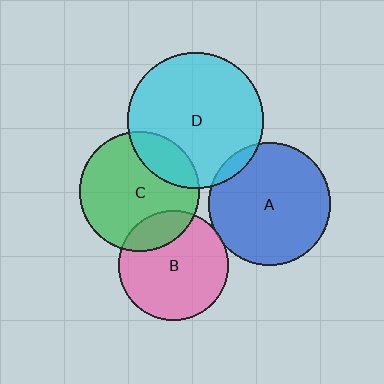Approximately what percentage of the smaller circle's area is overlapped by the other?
Approximately 20%.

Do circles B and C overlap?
Yes.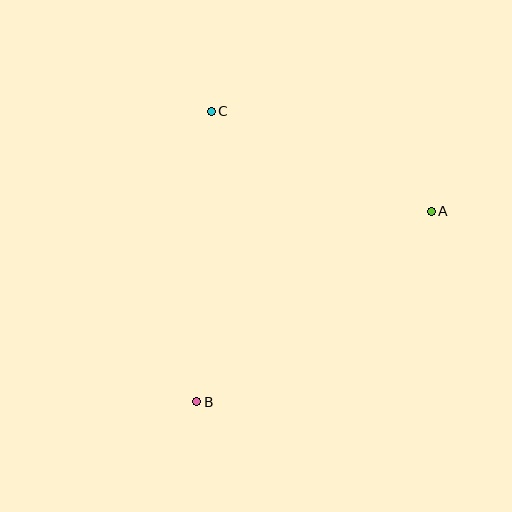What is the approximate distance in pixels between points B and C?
The distance between B and C is approximately 291 pixels.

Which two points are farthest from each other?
Points A and B are farthest from each other.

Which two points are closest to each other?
Points A and C are closest to each other.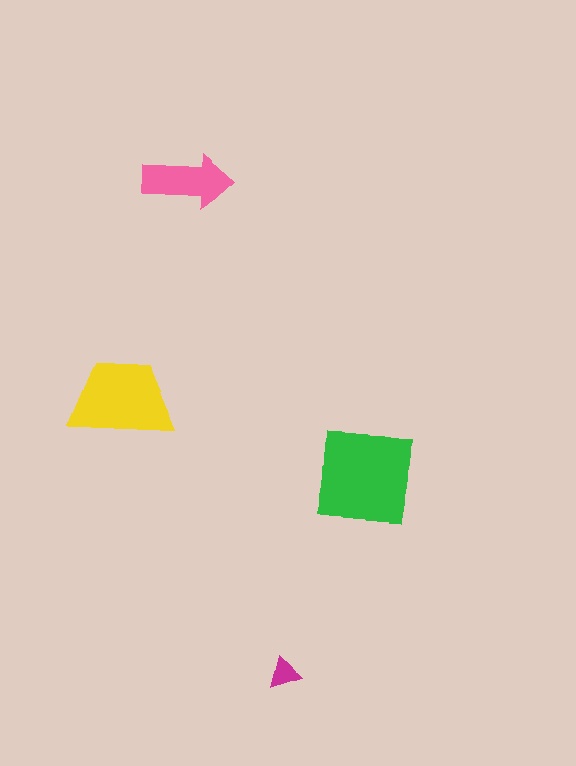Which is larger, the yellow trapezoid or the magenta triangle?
The yellow trapezoid.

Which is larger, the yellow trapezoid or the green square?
The green square.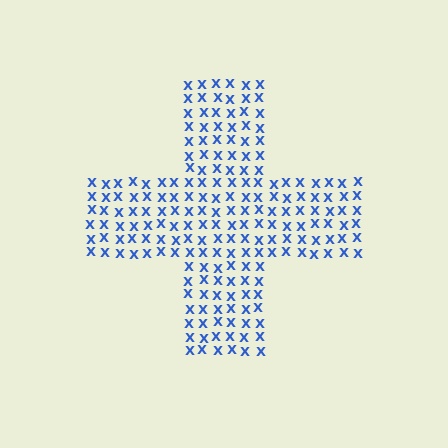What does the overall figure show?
The overall figure shows a cross.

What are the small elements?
The small elements are letter X's.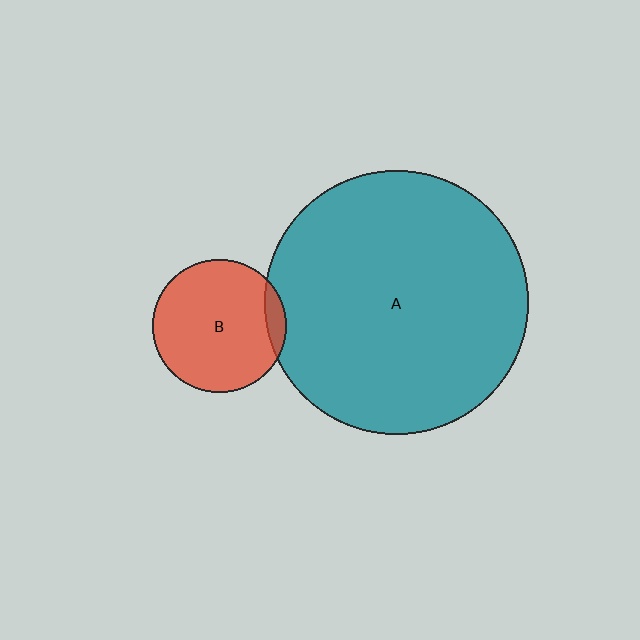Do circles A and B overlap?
Yes.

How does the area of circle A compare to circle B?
Approximately 3.9 times.